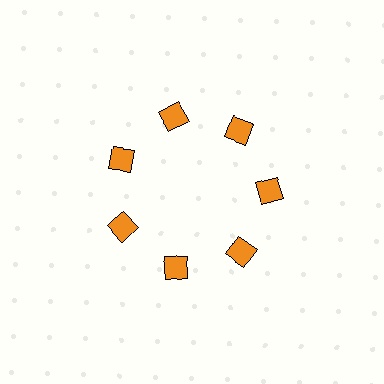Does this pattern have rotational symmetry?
Yes, this pattern has 7-fold rotational symmetry. It looks the same after rotating 51 degrees around the center.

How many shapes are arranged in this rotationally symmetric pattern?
There are 7 shapes, arranged in 7 groups of 1.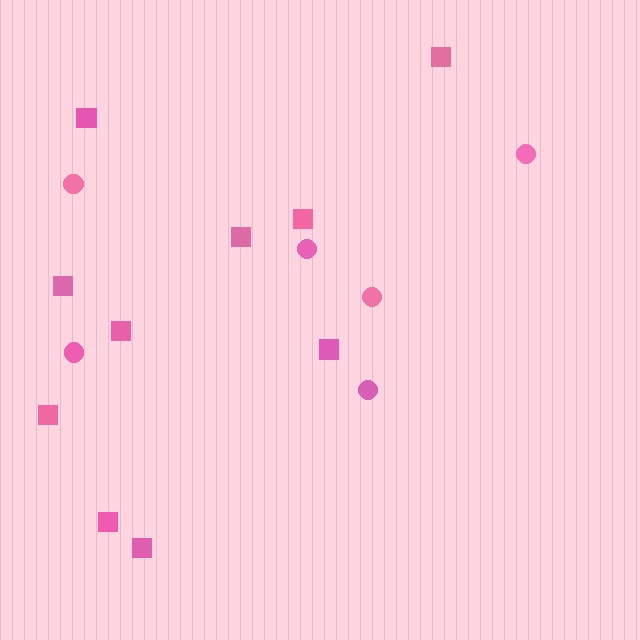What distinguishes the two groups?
There are 2 groups: one group of circles (6) and one group of squares (10).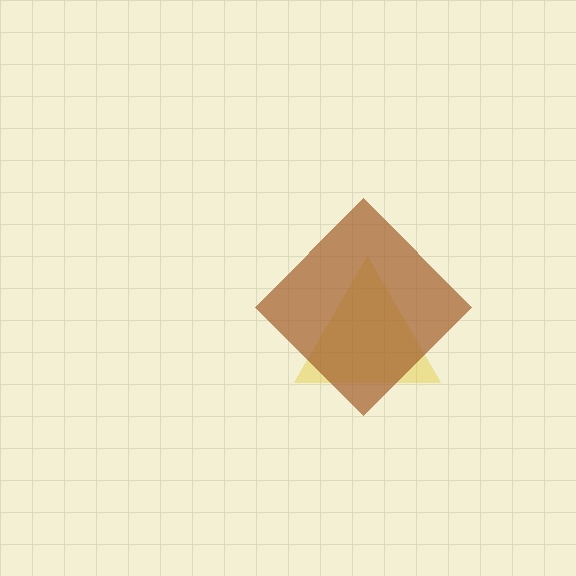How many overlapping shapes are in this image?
There are 2 overlapping shapes in the image.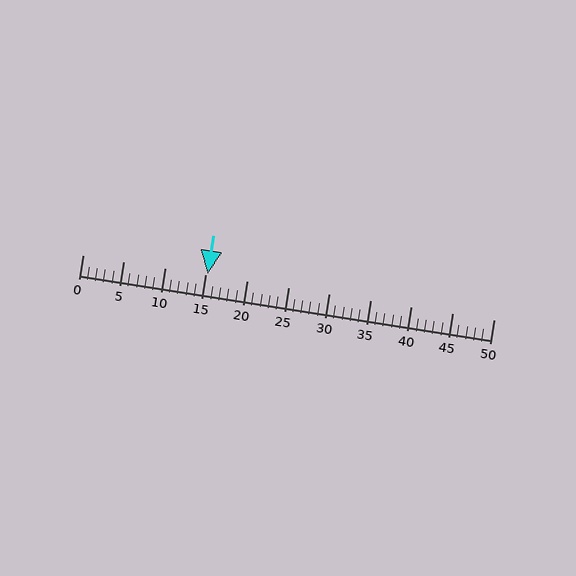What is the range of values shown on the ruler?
The ruler shows values from 0 to 50.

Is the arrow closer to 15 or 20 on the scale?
The arrow is closer to 15.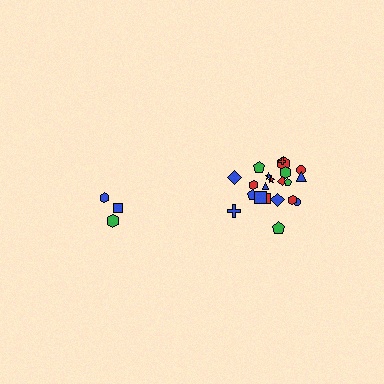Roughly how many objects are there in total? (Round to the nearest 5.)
Roughly 25 objects in total.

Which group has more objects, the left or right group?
The right group.